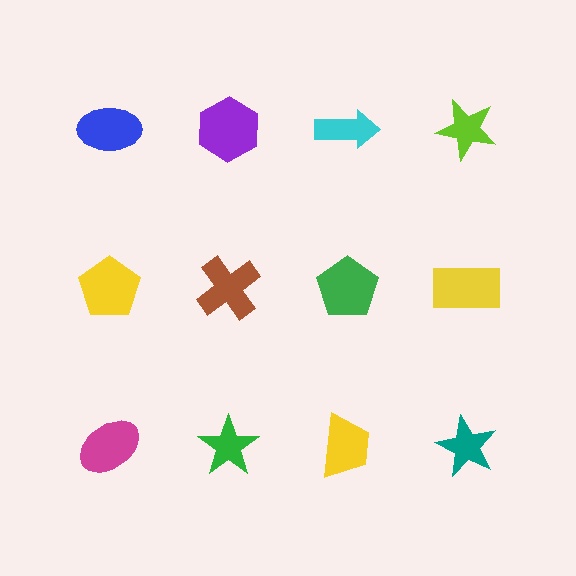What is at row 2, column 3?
A green pentagon.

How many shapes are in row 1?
4 shapes.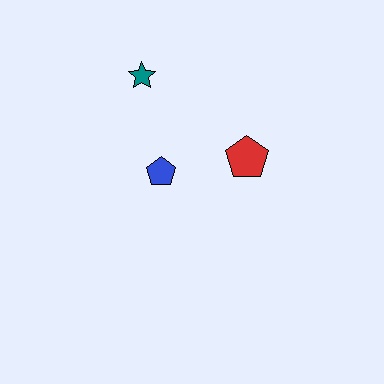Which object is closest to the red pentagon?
The blue pentagon is closest to the red pentagon.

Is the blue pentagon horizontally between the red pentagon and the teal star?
Yes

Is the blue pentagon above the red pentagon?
No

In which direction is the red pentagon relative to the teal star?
The red pentagon is to the right of the teal star.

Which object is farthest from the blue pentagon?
The teal star is farthest from the blue pentagon.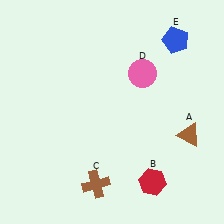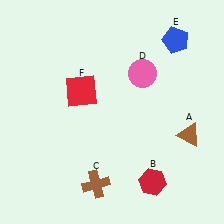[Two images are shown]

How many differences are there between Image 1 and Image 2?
There is 1 difference between the two images.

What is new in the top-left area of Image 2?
A red square (F) was added in the top-left area of Image 2.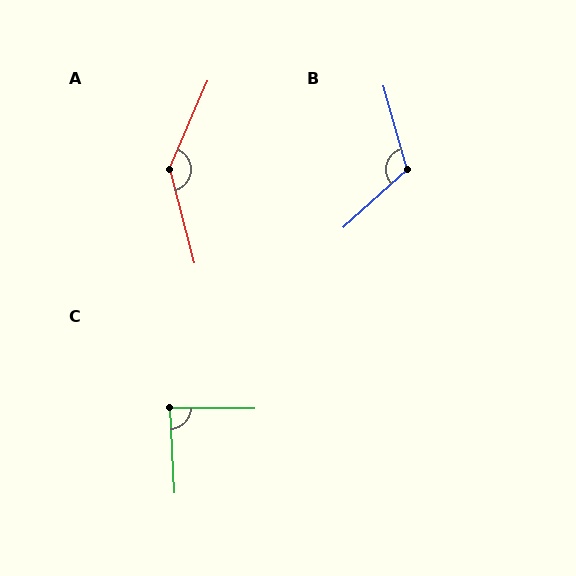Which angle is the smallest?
C, at approximately 87 degrees.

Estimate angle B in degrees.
Approximately 116 degrees.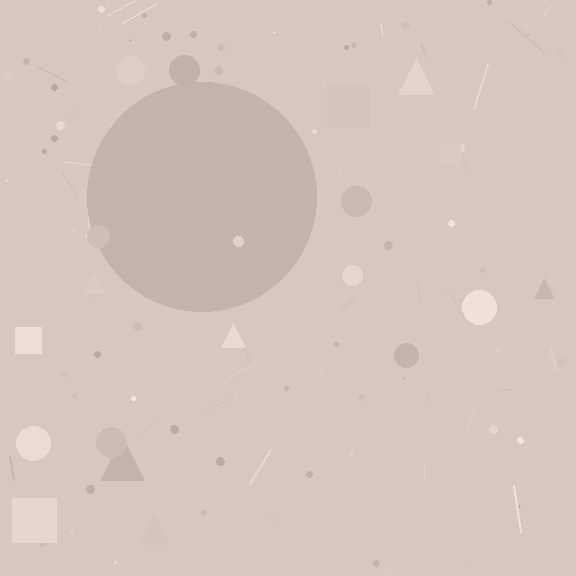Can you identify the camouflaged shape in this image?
The camouflaged shape is a circle.